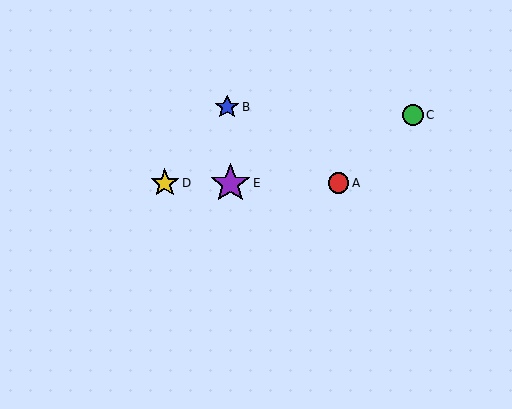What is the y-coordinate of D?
Object D is at y≈183.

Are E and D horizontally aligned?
Yes, both are at y≈183.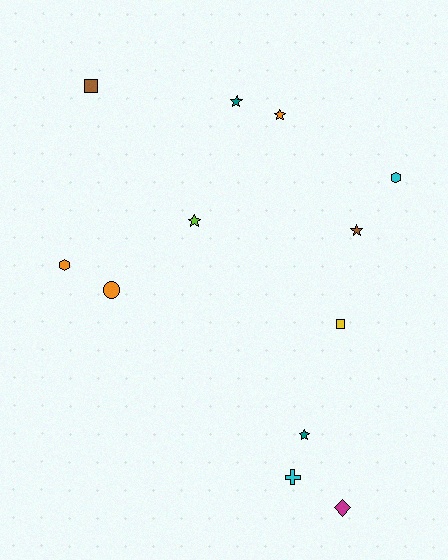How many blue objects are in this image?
There are no blue objects.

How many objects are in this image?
There are 12 objects.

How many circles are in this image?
There is 1 circle.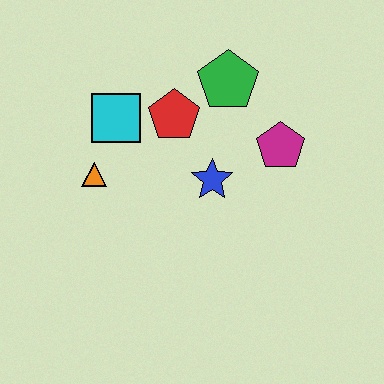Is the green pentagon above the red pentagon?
Yes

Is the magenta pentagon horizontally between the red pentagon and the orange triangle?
No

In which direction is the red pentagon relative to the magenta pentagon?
The red pentagon is to the left of the magenta pentagon.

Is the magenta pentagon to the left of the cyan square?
No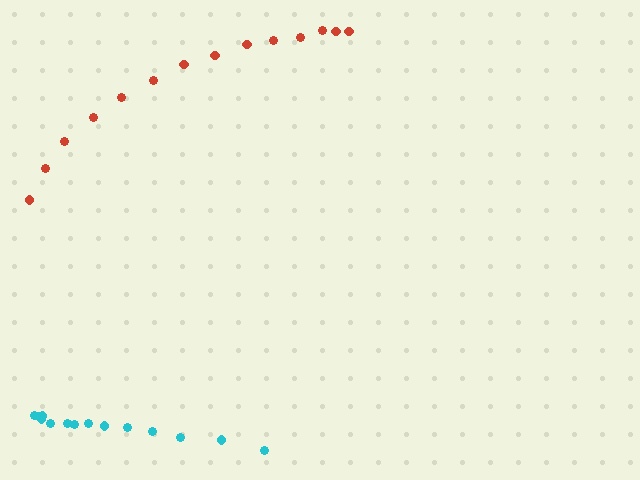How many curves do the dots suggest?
There are 2 distinct paths.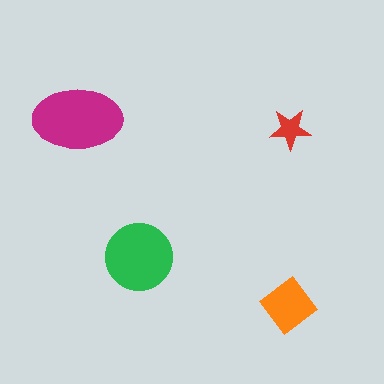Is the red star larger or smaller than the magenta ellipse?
Smaller.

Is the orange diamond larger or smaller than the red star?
Larger.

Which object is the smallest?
The red star.